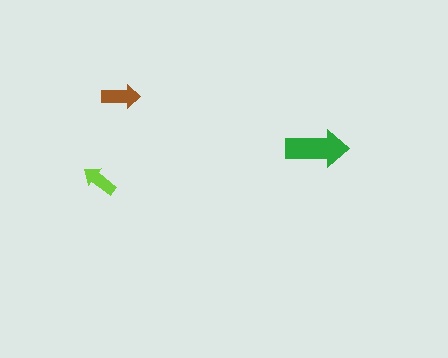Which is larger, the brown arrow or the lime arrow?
The brown one.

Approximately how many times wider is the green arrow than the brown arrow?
About 1.5 times wider.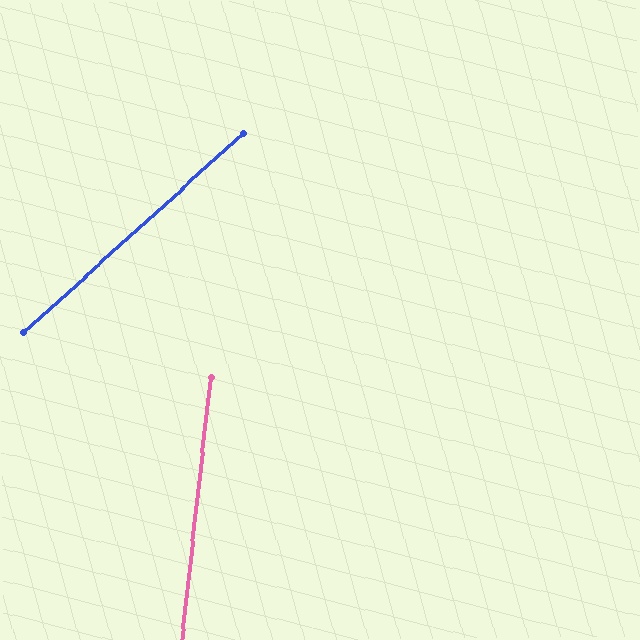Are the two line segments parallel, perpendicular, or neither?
Neither parallel nor perpendicular — they differ by about 42°.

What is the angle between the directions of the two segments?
Approximately 42 degrees.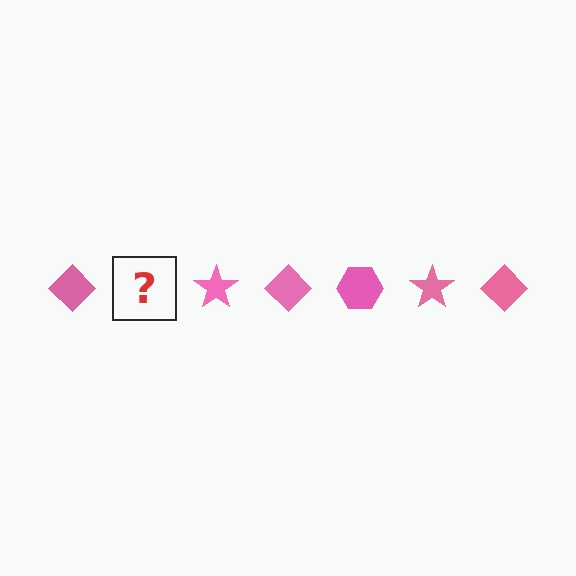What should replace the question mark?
The question mark should be replaced with a pink hexagon.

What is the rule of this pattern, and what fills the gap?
The rule is that the pattern cycles through diamond, hexagon, star shapes in pink. The gap should be filled with a pink hexagon.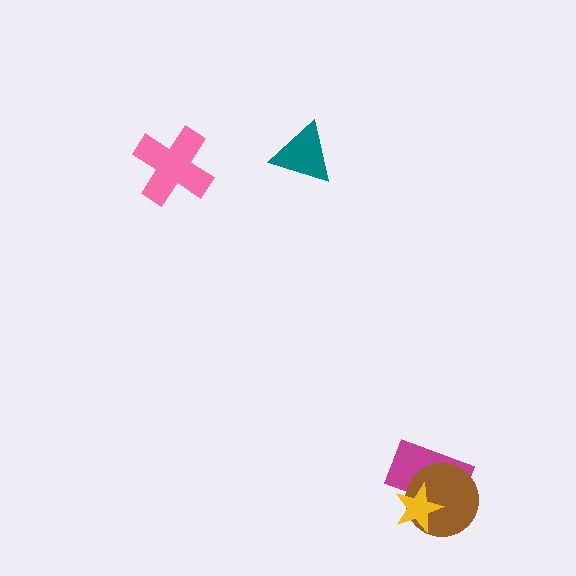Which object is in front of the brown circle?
The yellow star is in front of the brown circle.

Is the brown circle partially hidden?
Yes, it is partially covered by another shape.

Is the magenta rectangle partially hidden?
Yes, it is partially covered by another shape.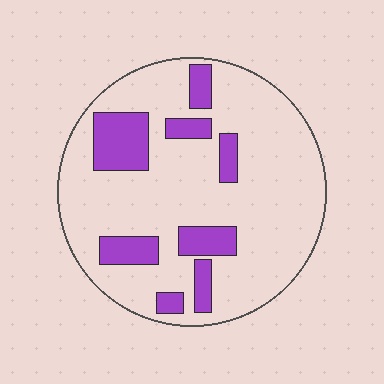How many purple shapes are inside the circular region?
8.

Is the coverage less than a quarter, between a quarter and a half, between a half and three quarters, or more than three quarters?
Less than a quarter.